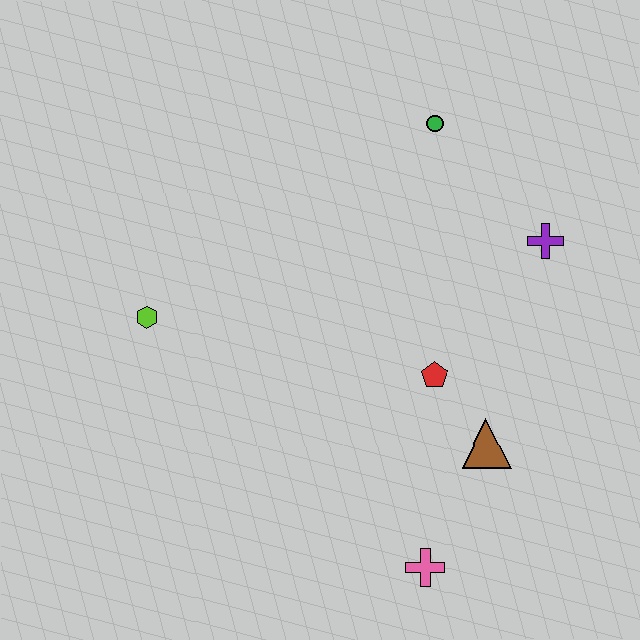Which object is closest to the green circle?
The purple cross is closest to the green circle.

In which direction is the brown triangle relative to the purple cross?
The brown triangle is below the purple cross.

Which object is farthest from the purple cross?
The lime hexagon is farthest from the purple cross.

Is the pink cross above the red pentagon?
No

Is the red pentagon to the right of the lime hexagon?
Yes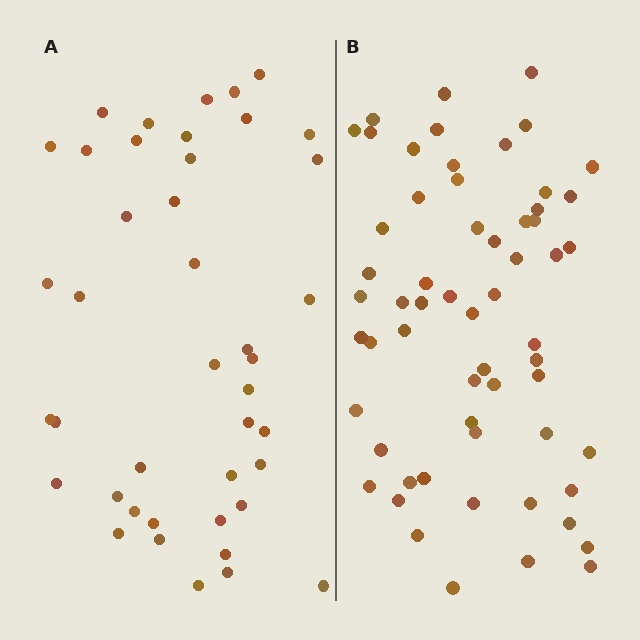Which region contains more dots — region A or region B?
Region B (the right region) has more dots.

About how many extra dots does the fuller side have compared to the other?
Region B has approximately 20 more dots than region A.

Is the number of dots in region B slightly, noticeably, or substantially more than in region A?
Region B has noticeably more, but not dramatically so. The ratio is roughly 1.4 to 1.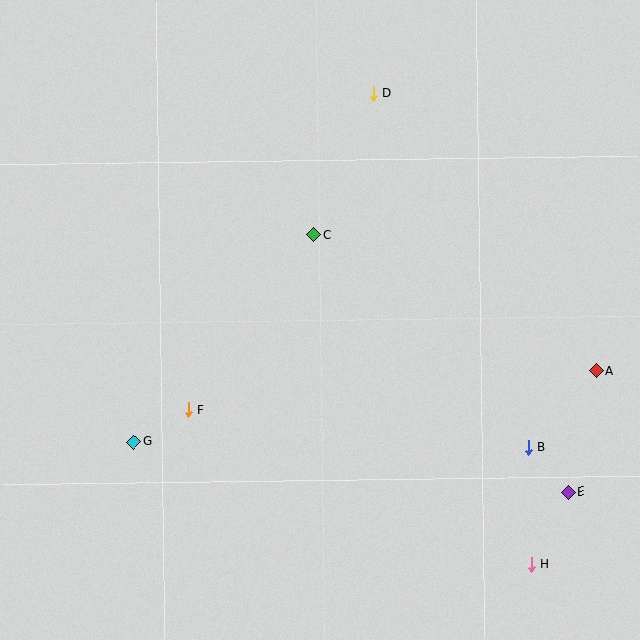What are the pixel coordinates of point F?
Point F is at (189, 410).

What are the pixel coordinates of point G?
Point G is at (134, 442).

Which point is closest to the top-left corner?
Point D is closest to the top-left corner.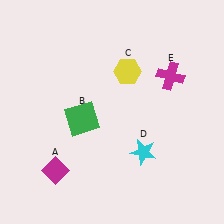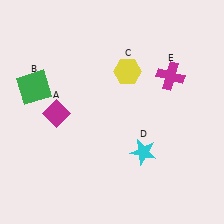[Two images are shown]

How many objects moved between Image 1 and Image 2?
2 objects moved between the two images.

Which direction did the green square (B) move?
The green square (B) moved left.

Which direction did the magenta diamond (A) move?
The magenta diamond (A) moved up.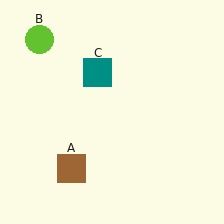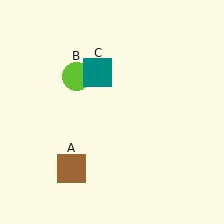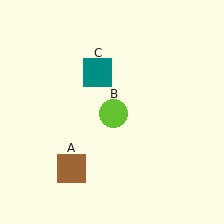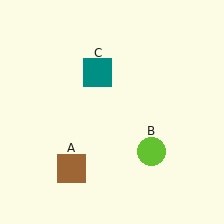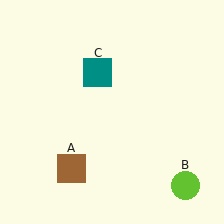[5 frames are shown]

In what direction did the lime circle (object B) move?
The lime circle (object B) moved down and to the right.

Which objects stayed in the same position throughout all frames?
Brown square (object A) and teal square (object C) remained stationary.